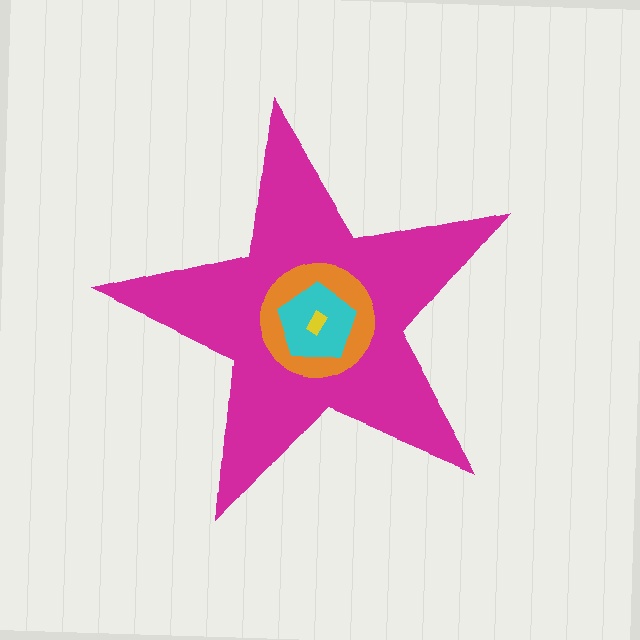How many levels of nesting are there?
4.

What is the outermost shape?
The magenta star.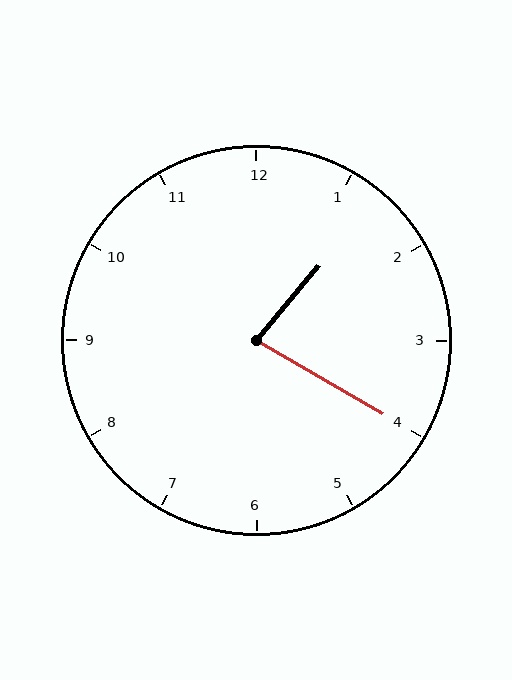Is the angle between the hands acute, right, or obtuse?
It is acute.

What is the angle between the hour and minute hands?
Approximately 80 degrees.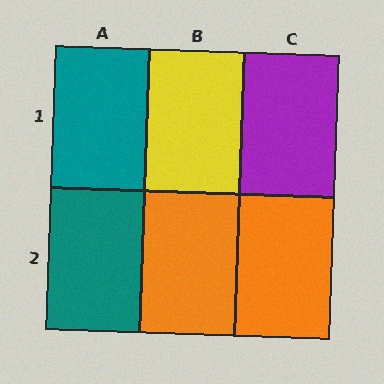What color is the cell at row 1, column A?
Teal.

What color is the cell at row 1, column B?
Yellow.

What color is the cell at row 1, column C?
Purple.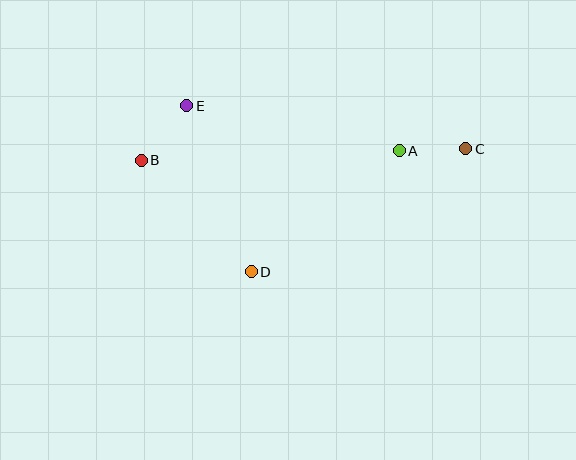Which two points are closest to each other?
Points A and C are closest to each other.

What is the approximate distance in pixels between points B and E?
The distance between B and E is approximately 71 pixels.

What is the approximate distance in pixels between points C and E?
The distance between C and E is approximately 282 pixels.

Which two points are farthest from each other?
Points B and C are farthest from each other.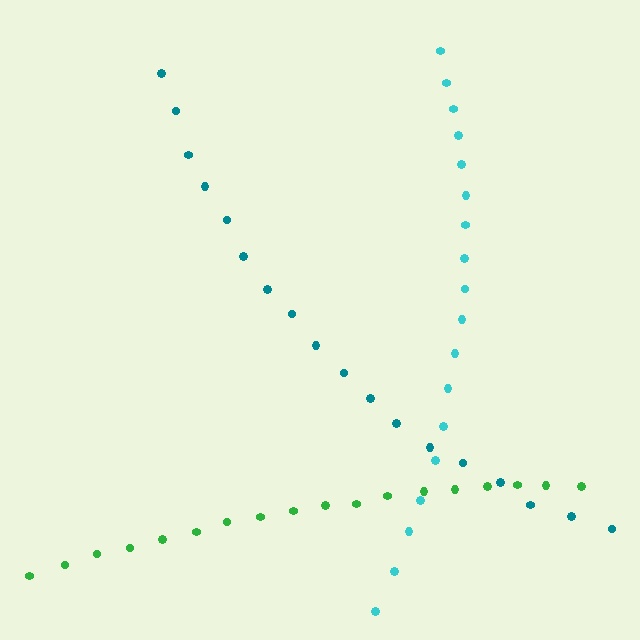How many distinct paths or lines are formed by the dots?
There are 3 distinct paths.